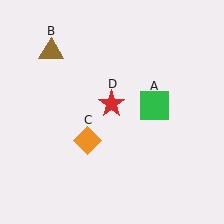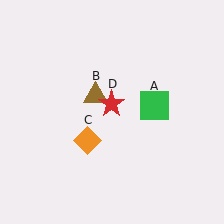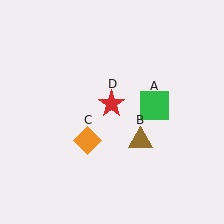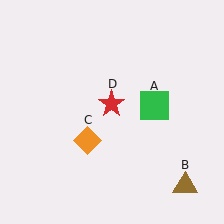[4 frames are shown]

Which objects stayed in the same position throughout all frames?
Green square (object A) and orange diamond (object C) and red star (object D) remained stationary.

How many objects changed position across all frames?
1 object changed position: brown triangle (object B).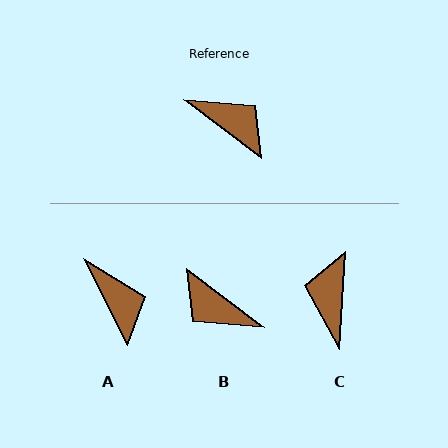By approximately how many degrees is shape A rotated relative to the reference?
Approximately 27 degrees clockwise.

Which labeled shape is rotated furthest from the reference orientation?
B, about 180 degrees away.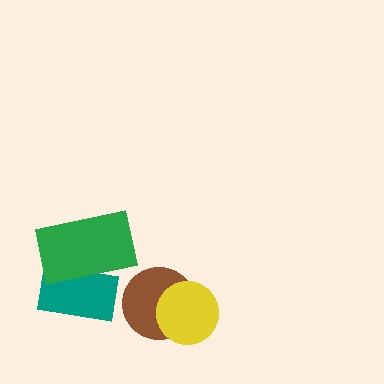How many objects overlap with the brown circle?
1 object overlaps with the brown circle.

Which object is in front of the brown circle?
The yellow circle is in front of the brown circle.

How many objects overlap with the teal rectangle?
1 object overlaps with the teal rectangle.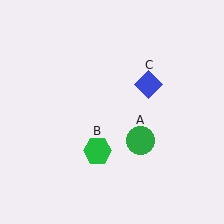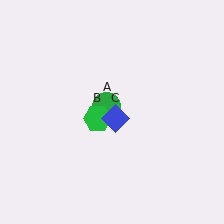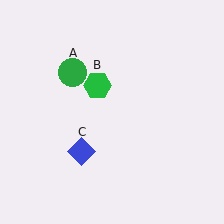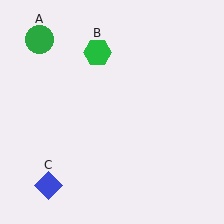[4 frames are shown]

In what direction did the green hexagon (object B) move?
The green hexagon (object B) moved up.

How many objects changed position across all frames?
3 objects changed position: green circle (object A), green hexagon (object B), blue diamond (object C).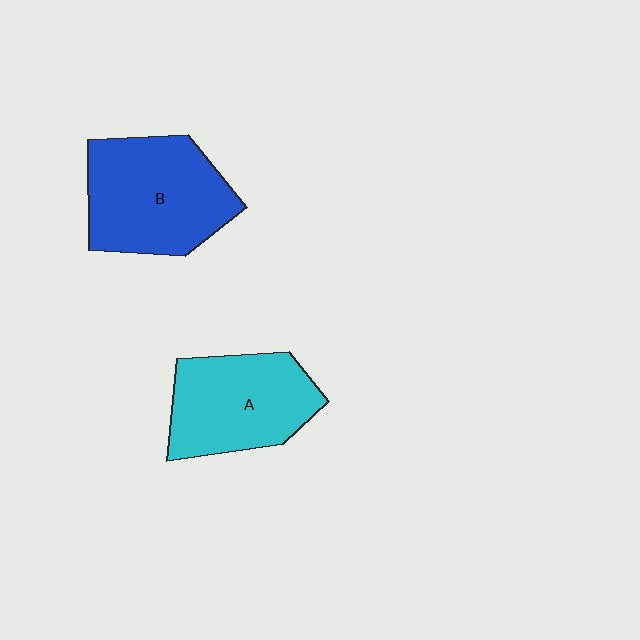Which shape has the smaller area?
Shape A (cyan).